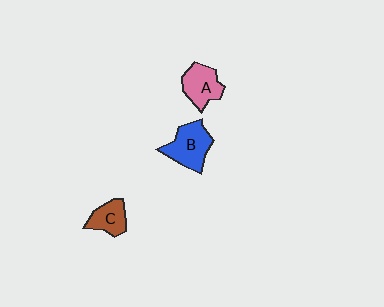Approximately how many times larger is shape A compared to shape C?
Approximately 1.3 times.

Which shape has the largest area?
Shape B (blue).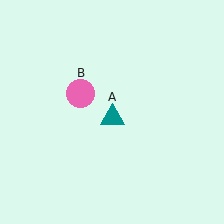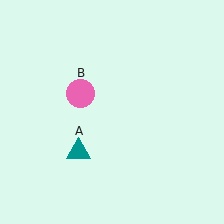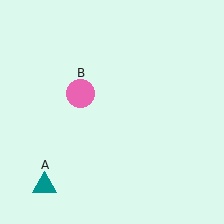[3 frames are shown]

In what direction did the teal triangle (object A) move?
The teal triangle (object A) moved down and to the left.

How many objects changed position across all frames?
1 object changed position: teal triangle (object A).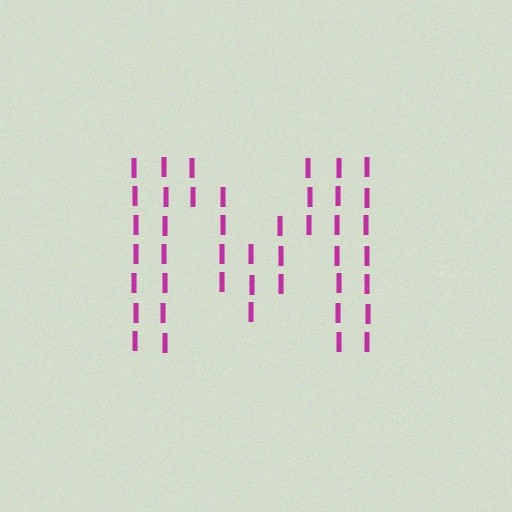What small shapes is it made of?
It is made of small letter I's.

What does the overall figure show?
The overall figure shows the letter M.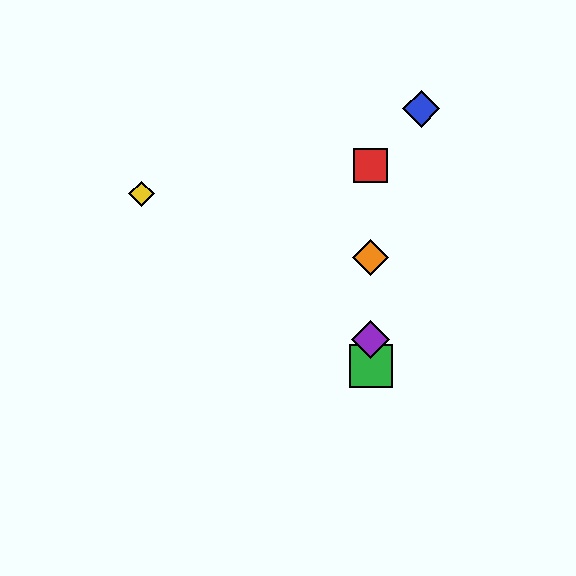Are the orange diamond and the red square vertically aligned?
Yes, both are at x≈371.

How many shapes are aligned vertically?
4 shapes (the red square, the green square, the purple diamond, the orange diamond) are aligned vertically.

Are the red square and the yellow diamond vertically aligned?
No, the red square is at x≈371 and the yellow diamond is at x≈142.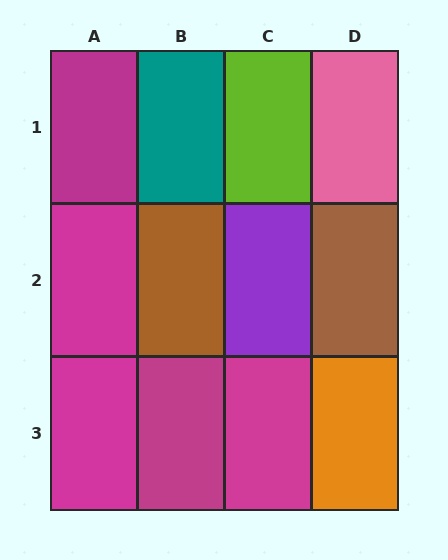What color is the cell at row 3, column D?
Orange.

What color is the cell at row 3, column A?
Magenta.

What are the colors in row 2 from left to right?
Magenta, brown, purple, brown.